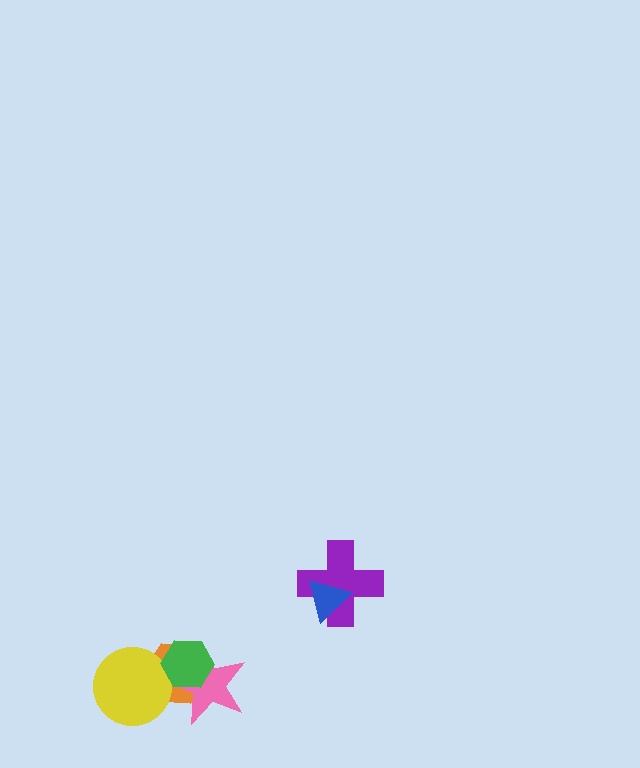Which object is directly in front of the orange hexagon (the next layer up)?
The pink star is directly in front of the orange hexagon.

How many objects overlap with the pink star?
2 objects overlap with the pink star.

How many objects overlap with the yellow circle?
1 object overlaps with the yellow circle.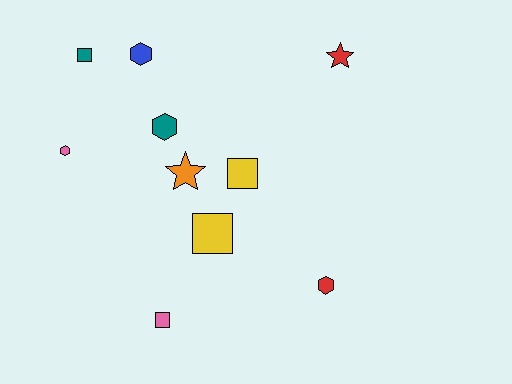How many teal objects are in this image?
There are 2 teal objects.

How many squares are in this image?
There are 4 squares.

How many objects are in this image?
There are 10 objects.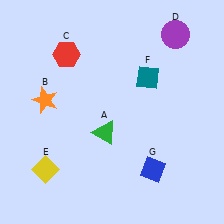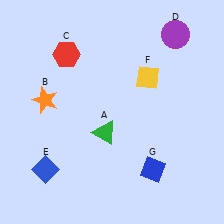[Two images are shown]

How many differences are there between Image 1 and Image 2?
There are 2 differences between the two images.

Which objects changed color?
E changed from yellow to blue. F changed from teal to yellow.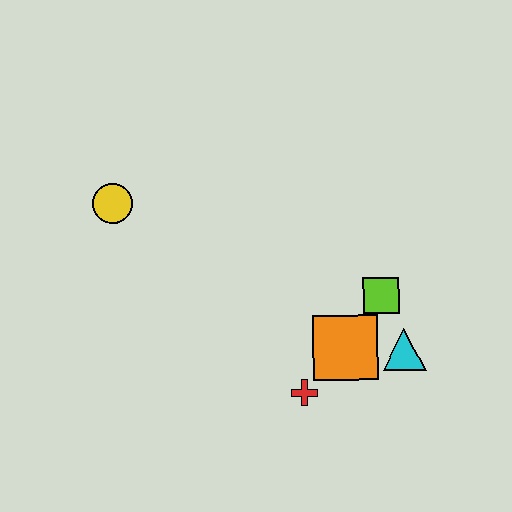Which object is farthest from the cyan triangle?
The yellow circle is farthest from the cyan triangle.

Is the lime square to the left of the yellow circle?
No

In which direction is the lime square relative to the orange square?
The lime square is above the orange square.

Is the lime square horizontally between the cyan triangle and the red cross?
Yes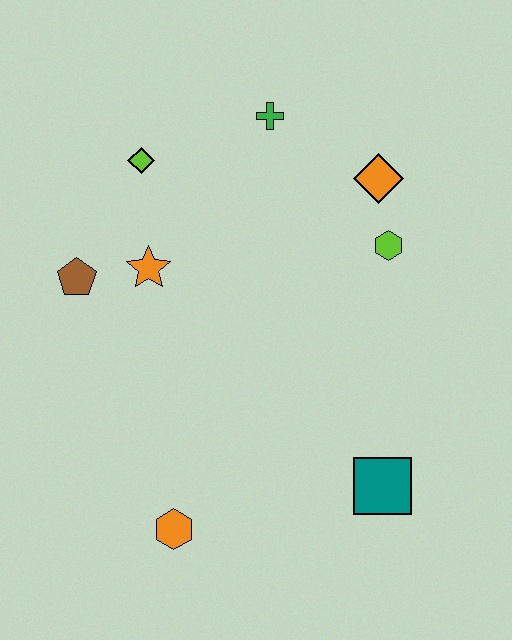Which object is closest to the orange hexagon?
The teal square is closest to the orange hexagon.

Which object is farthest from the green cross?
The orange hexagon is farthest from the green cross.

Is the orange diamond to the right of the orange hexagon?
Yes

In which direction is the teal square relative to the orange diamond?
The teal square is below the orange diamond.